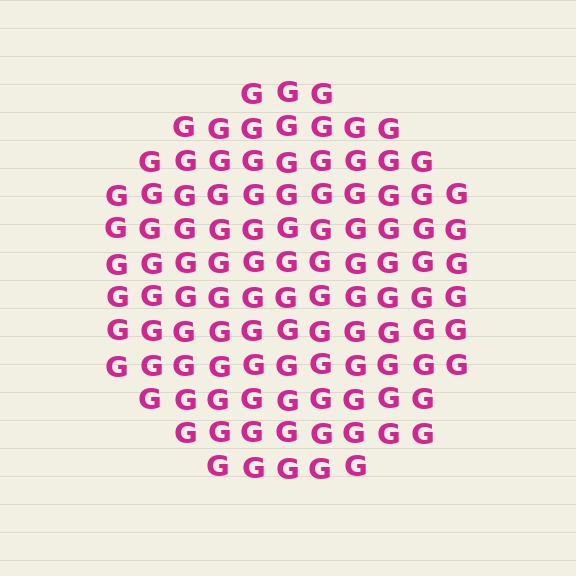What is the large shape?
The large shape is a circle.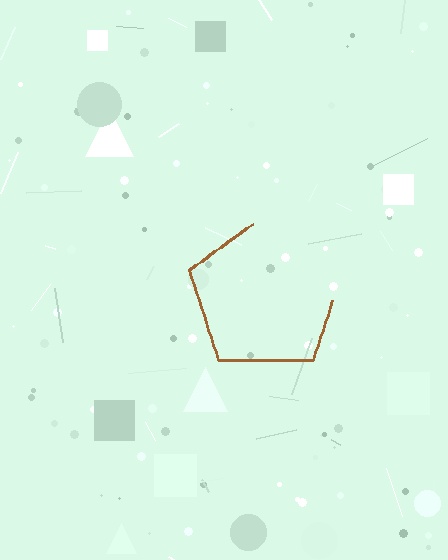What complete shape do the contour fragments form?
The contour fragments form a pentagon.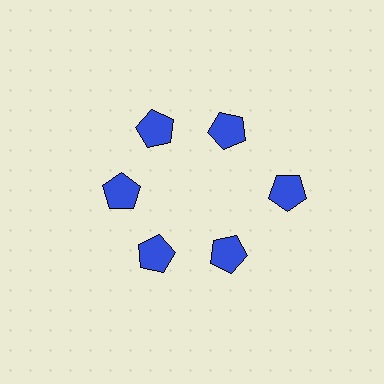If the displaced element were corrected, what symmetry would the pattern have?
It would have 6-fold rotational symmetry — the pattern would map onto itself every 60 degrees.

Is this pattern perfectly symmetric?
No. The 6 blue pentagons are arranged in a ring, but one element near the 3 o'clock position is pushed outward from the center, breaking the 6-fold rotational symmetry.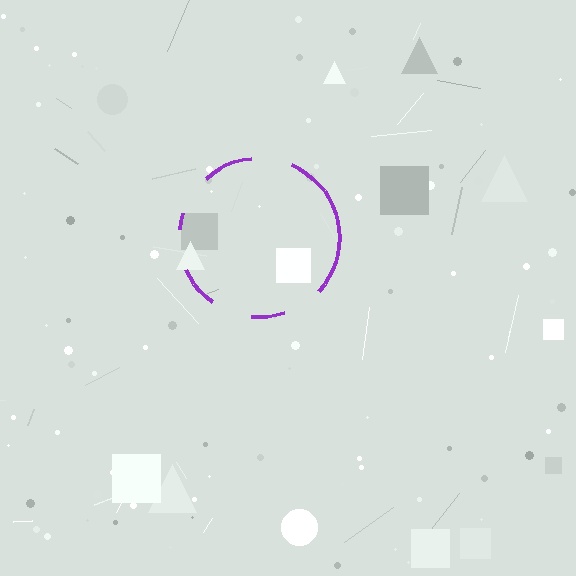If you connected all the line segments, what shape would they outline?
They would outline a circle.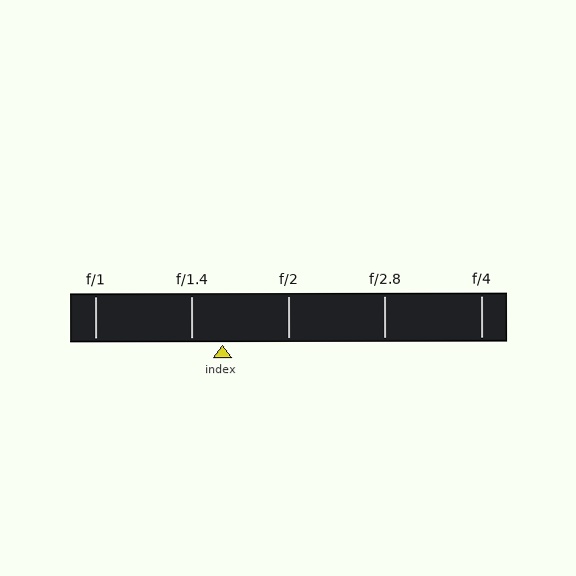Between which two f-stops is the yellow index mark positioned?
The index mark is between f/1.4 and f/2.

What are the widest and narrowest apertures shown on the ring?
The widest aperture shown is f/1 and the narrowest is f/4.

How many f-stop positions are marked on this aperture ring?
There are 5 f-stop positions marked.